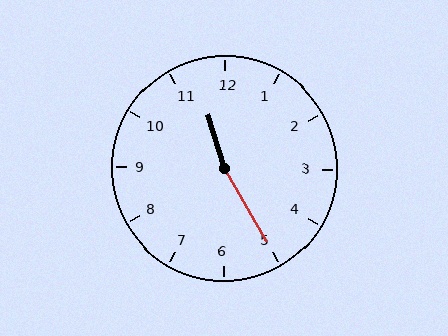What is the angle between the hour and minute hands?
Approximately 168 degrees.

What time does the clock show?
11:25.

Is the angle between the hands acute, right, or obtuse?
It is obtuse.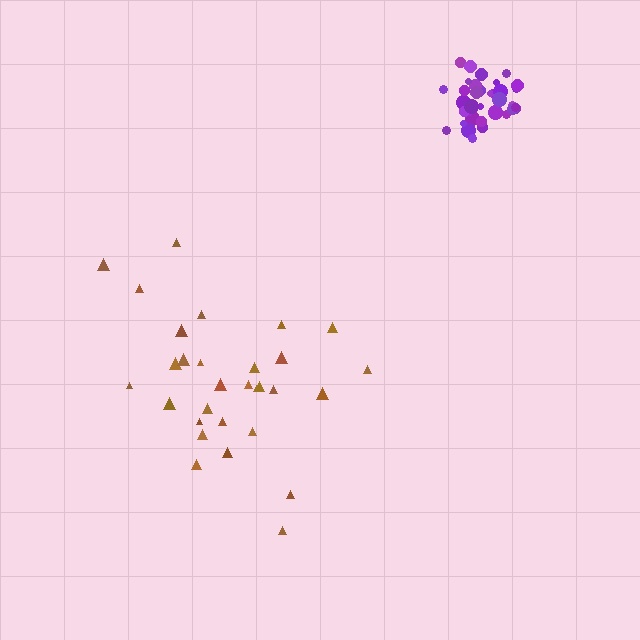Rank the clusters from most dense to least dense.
purple, brown.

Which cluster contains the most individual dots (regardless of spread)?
Purple (35).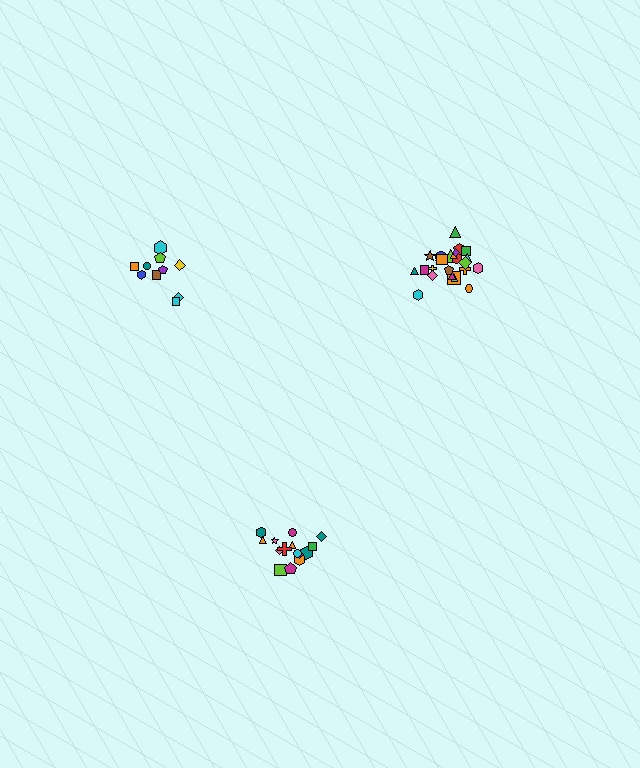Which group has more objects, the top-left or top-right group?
The top-right group.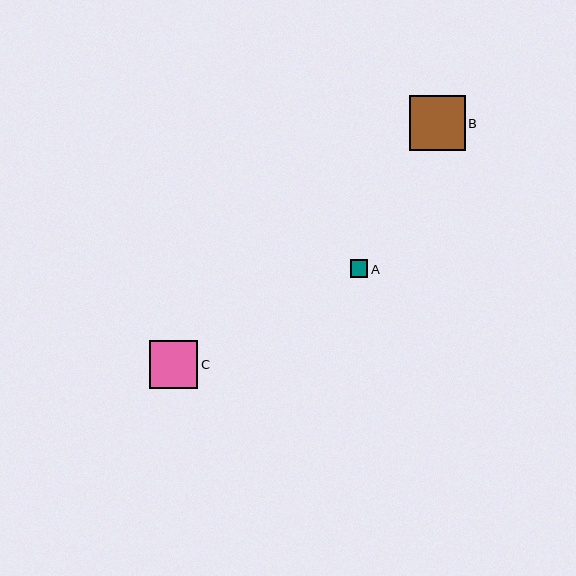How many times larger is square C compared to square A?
Square C is approximately 2.8 times the size of square A.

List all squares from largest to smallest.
From largest to smallest: B, C, A.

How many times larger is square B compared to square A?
Square B is approximately 3.2 times the size of square A.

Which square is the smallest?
Square A is the smallest with a size of approximately 17 pixels.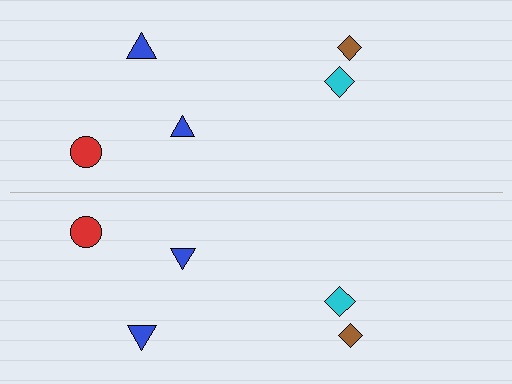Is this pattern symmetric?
Yes, this pattern has bilateral (reflection) symmetry.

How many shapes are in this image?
There are 10 shapes in this image.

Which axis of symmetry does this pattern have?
The pattern has a horizontal axis of symmetry running through the center of the image.